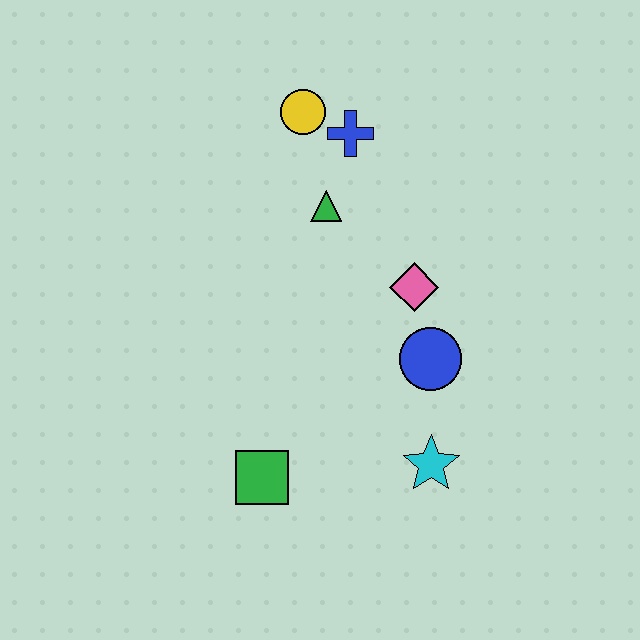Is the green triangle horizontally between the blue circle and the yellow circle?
Yes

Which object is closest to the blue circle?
The pink diamond is closest to the blue circle.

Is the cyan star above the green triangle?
No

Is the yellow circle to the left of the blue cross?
Yes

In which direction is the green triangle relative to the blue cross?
The green triangle is below the blue cross.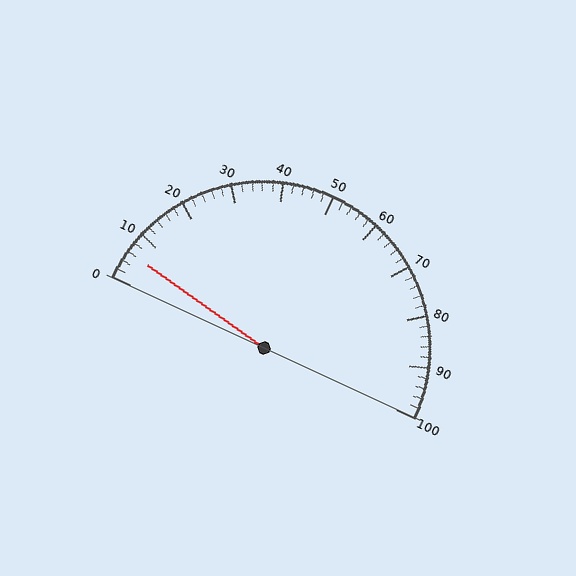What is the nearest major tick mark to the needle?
The nearest major tick mark is 10.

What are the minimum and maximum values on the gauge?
The gauge ranges from 0 to 100.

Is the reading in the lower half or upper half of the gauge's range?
The reading is in the lower half of the range (0 to 100).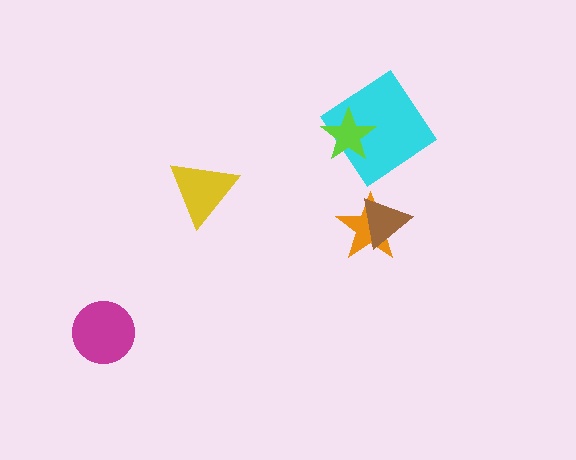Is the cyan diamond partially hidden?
Yes, it is partially covered by another shape.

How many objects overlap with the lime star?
1 object overlaps with the lime star.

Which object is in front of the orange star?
The brown triangle is in front of the orange star.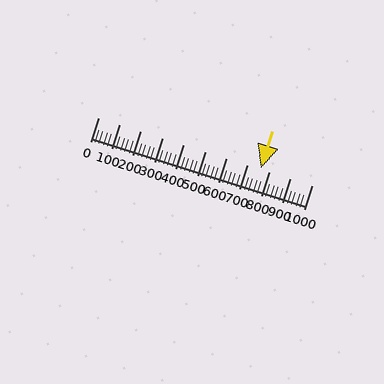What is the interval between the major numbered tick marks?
The major tick marks are spaced 100 units apart.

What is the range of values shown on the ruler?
The ruler shows values from 0 to 1000.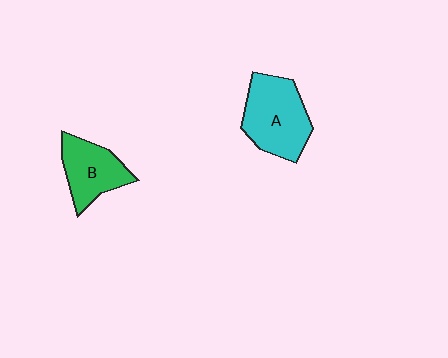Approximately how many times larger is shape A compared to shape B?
Approximately 1.3 times.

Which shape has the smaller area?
Shape B (green).